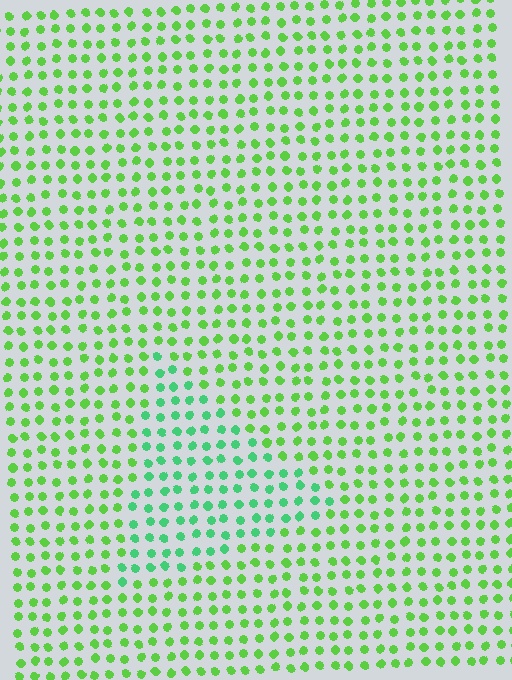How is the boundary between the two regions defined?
The boundary is defined purely by a slight shift in hue (about 34 degrees). Spacing, size, and orientation are identical on both sides.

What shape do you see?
I see a triangle.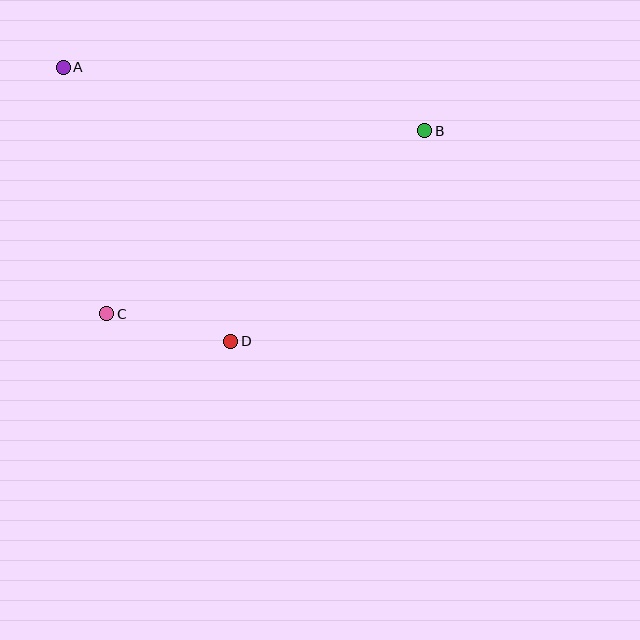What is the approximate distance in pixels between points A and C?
The distance between A and C is approximately 250 pixels.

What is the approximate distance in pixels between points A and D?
The distance between A and D is approximately 321 pixels.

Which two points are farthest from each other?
Points A and B are farthest from each other.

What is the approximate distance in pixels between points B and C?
The distance between B and C is approximately 367 pixels.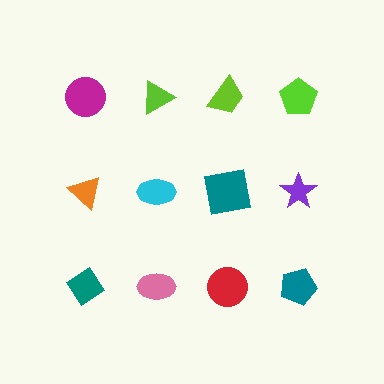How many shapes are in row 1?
4 shapes.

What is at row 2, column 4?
A purple star.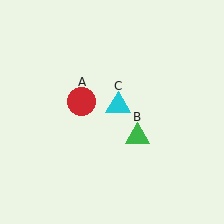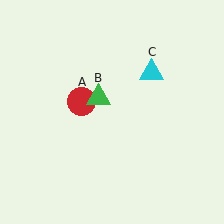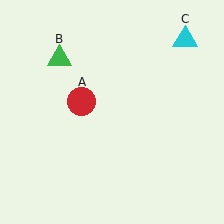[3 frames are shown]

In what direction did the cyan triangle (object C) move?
The cyan triangle (object C) moved up and to the right.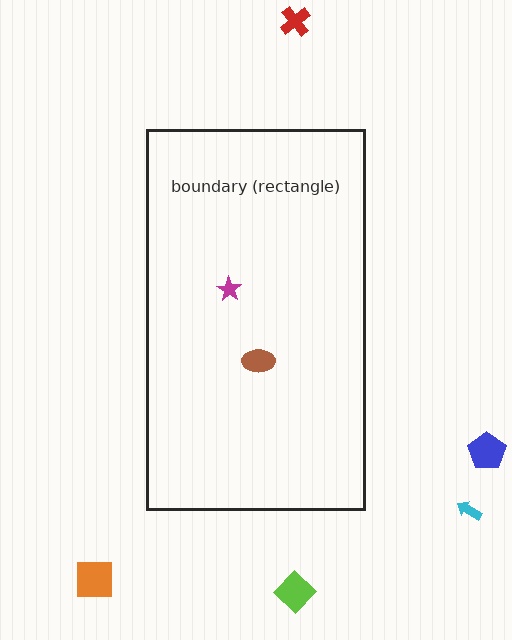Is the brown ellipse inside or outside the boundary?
Inside.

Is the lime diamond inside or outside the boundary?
Outside.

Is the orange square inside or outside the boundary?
Outside.